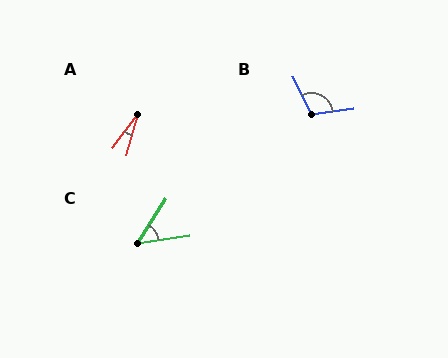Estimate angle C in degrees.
Approximately 50 degrees.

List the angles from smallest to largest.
A (21°), C (50°), B (108°).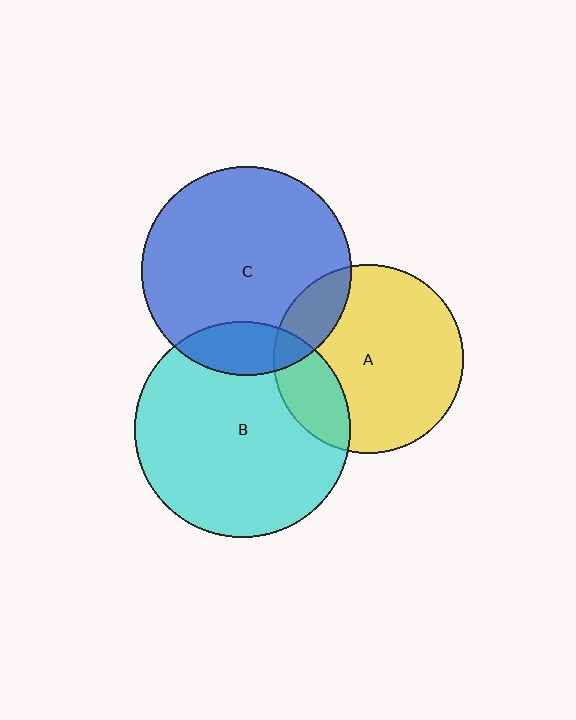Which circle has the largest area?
Circle B (cyan).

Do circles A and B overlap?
Yes.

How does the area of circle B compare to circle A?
Approximately 1.3 times.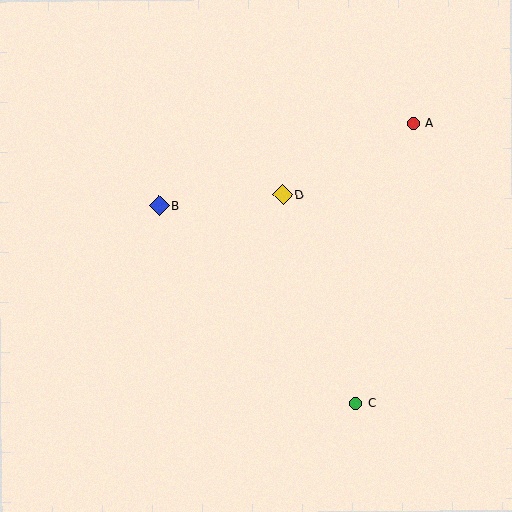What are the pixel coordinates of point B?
Point B is at (159, 206).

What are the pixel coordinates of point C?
Point C is at (356, 404).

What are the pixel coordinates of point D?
Point D is at (283, 195).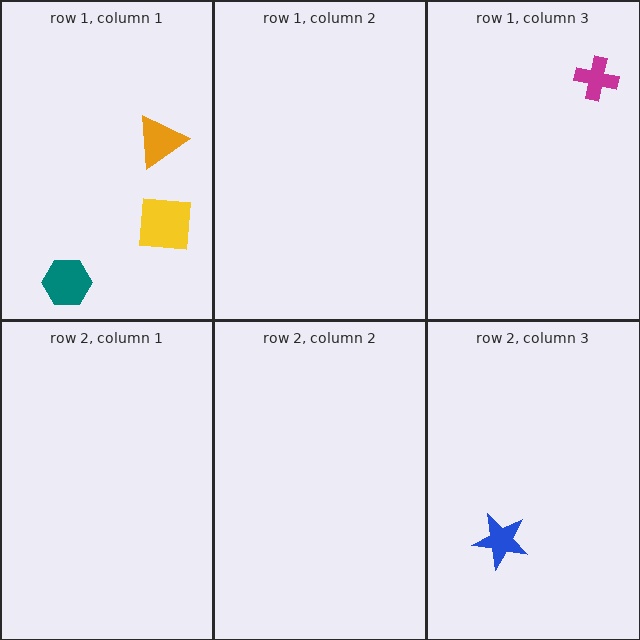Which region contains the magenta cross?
The row 1, column 3 region.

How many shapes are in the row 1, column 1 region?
3.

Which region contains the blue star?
The row 2, column 3 region.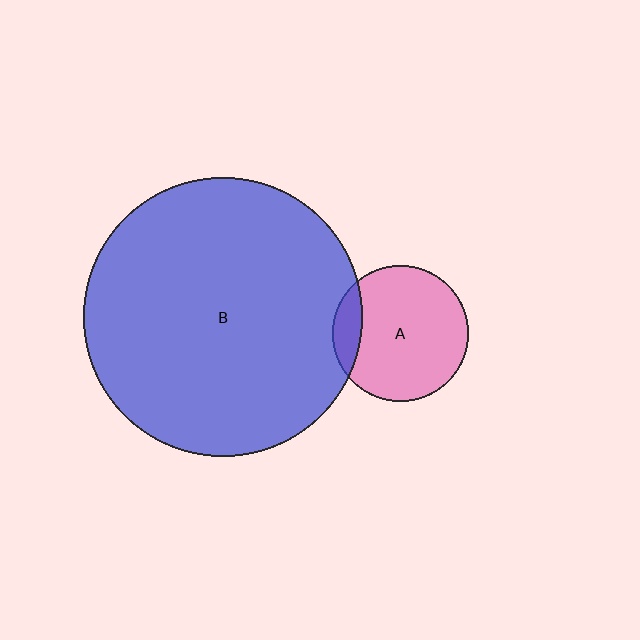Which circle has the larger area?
Circle B (blue).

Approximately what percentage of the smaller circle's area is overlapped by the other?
Approximately 15%.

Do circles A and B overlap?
Yes.